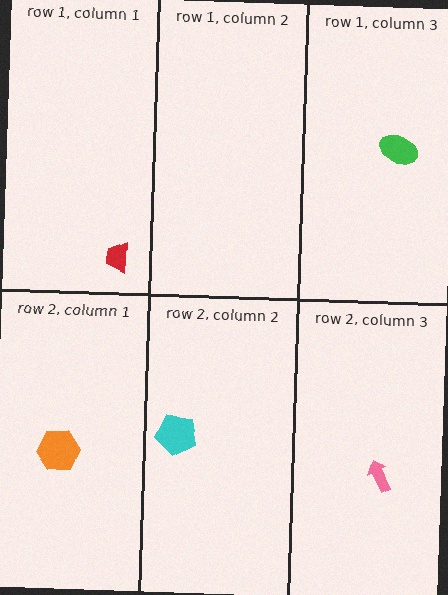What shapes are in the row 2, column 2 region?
The cyan pentagon.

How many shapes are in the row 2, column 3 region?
1.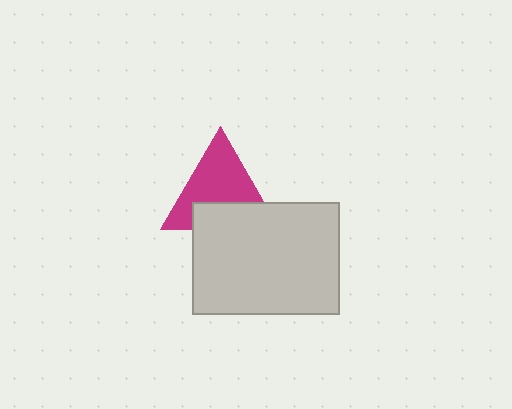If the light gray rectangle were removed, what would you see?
You would see the complete magenta triangle.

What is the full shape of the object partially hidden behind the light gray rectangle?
The partially hidden object is a magenta triangle.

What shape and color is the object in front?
The object in front is a light gray rectangle.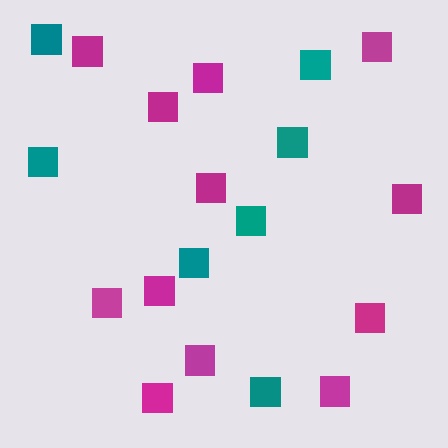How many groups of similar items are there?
There are 2 groups: one group of teal squares (7) and one group of magenta squares (12).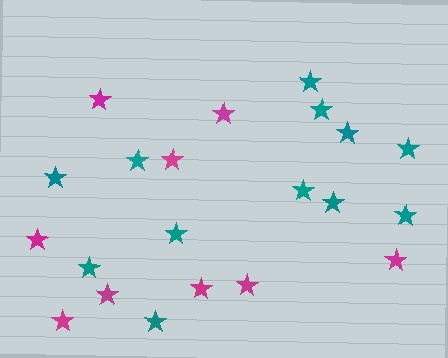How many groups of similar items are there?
There are 2 groups: one group of teal stars (12) and one group of magenta stars (9).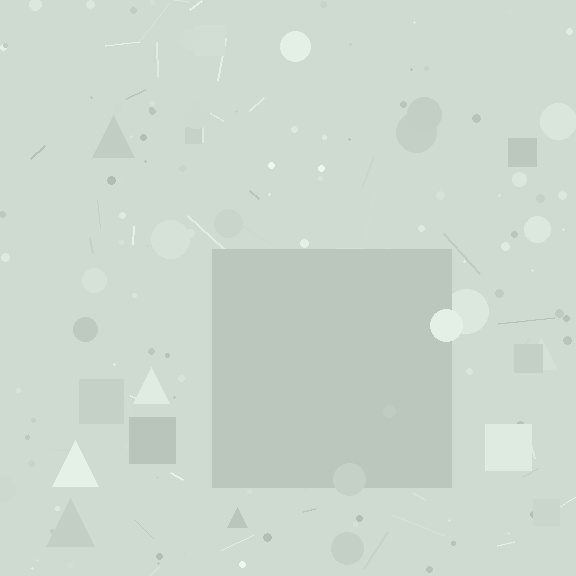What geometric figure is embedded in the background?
A square is embedded in the background.